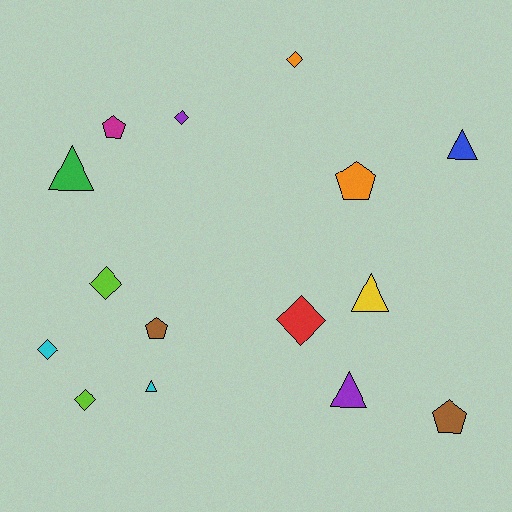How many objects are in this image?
There are 15 objects.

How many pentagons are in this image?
There are 4 pentagons.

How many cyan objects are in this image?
There are 2 cyan objects.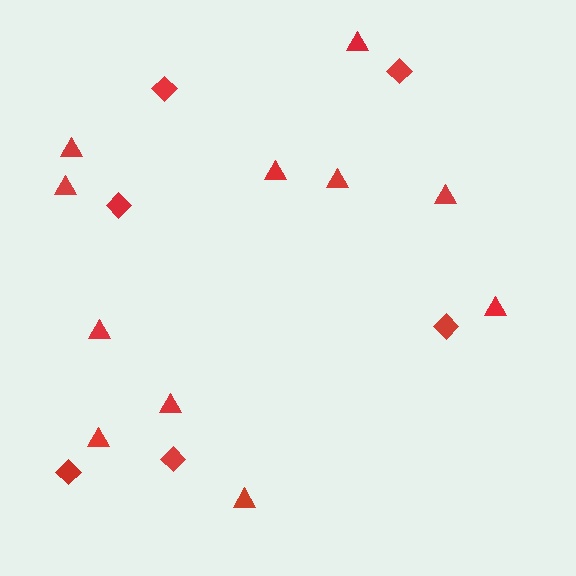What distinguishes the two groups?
There are 2 groups: one group of triangles (11) and one group of diamonds (6).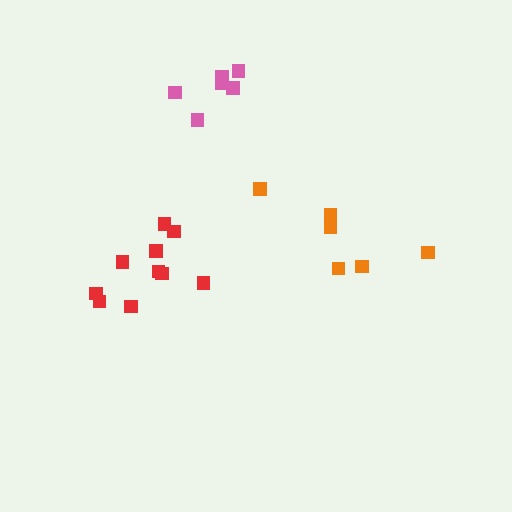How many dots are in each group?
Group 1: 10 dots, Group 2: 6 dots, Group 3: 6 dots (22 total).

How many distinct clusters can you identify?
There are 3 distinct clusters.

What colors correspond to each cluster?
The clusters are colored: red, orange, pink.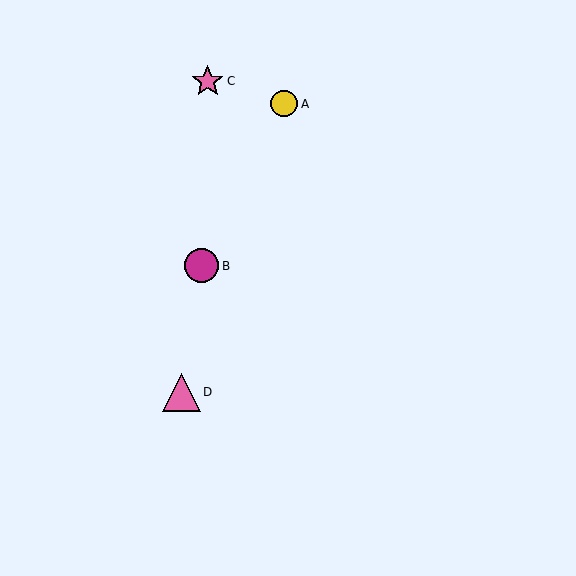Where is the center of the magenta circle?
The center of the magenta circle is at (202, 266).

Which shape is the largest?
The pink triangle (labeled D) is the largest.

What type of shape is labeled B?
Shape B is a magenta circle.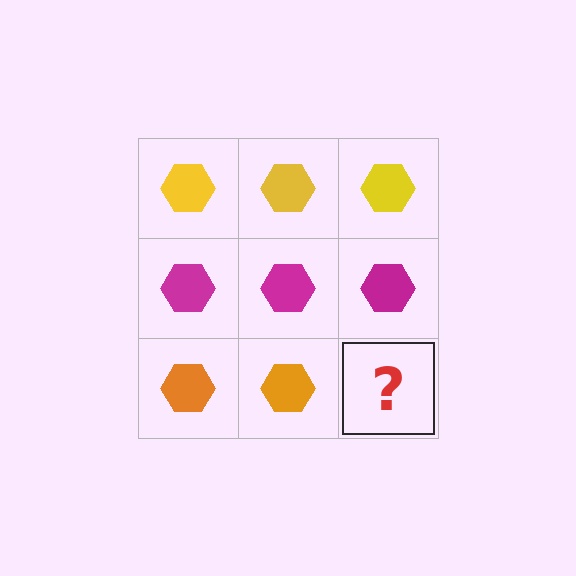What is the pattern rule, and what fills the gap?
The rule is that each row has a consistent color. The gap should be filled with an orange hexagon.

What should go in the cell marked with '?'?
The missing cell should contain an orange hexagon.